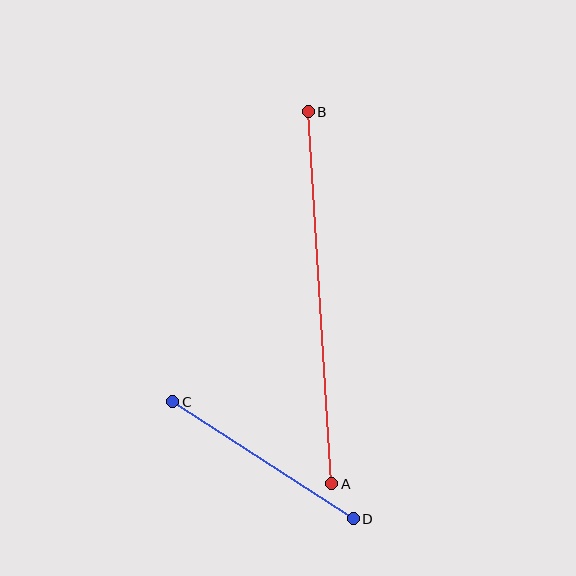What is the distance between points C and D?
The distance is approximately 215 pixels.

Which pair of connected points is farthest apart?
Points A and B are farthest apart.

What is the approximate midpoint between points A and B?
The midpoint is at approximately (320, 298) pixels.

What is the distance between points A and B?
The distance is approximately 373 pixels.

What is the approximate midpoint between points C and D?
The midpoint is at approximately (263, 460) pixels.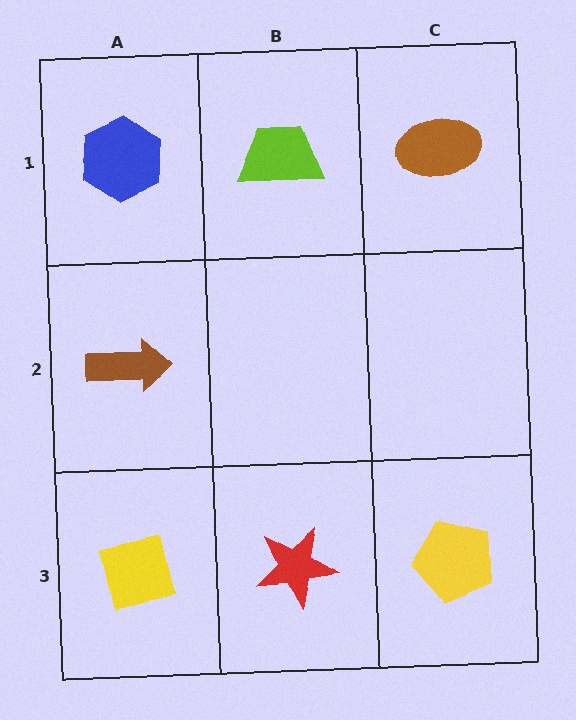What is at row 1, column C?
A brown ellipse.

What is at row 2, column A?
A brown arrow.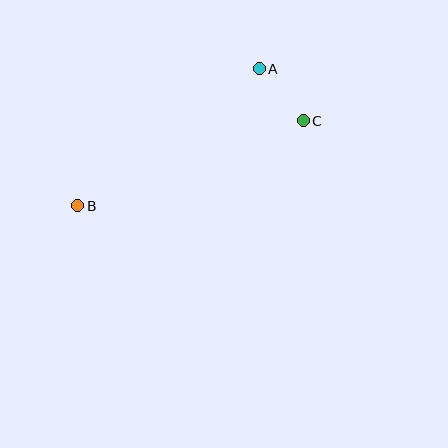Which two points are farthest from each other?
Points B and C are farthest from each other.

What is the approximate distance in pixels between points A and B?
The distance between A and B is approximately 227 pixels.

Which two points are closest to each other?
Points A and C are closest to each other.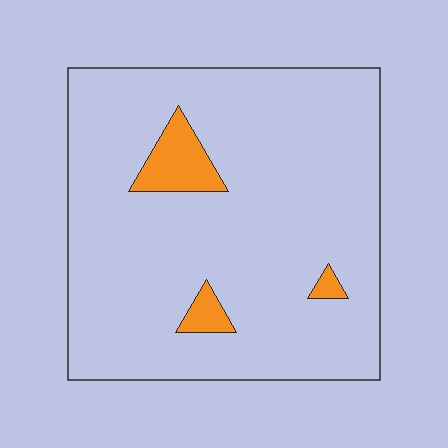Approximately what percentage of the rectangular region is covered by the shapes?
Approximately 5%.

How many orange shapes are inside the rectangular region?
3.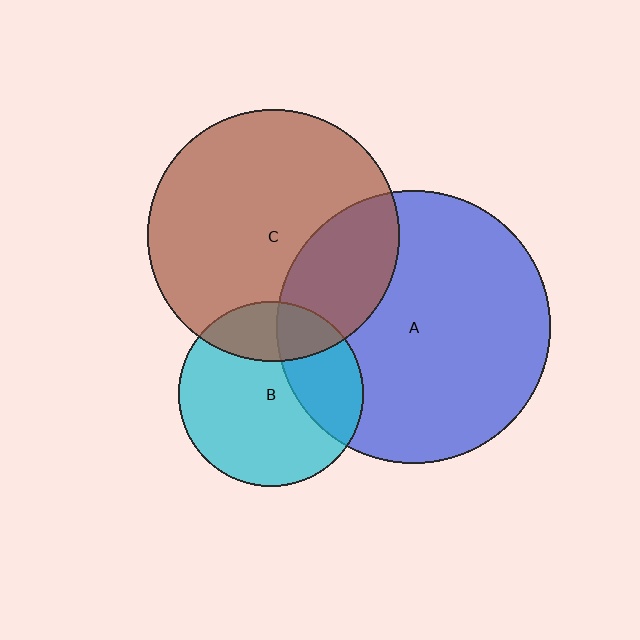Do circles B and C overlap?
Yes.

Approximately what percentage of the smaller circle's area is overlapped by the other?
Approximately 25%.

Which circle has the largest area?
Circle A (blue).